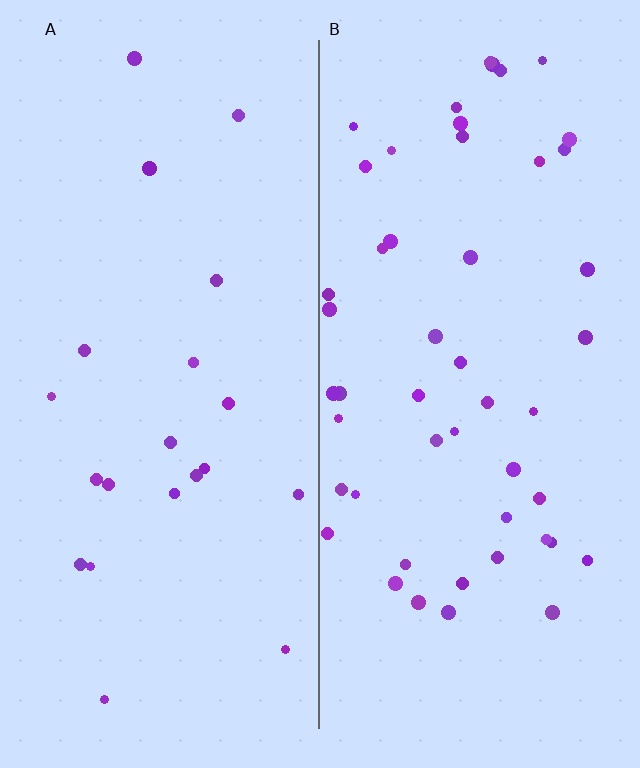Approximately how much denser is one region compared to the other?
Approximately 2.4× — region B over region A.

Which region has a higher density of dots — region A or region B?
B (the right).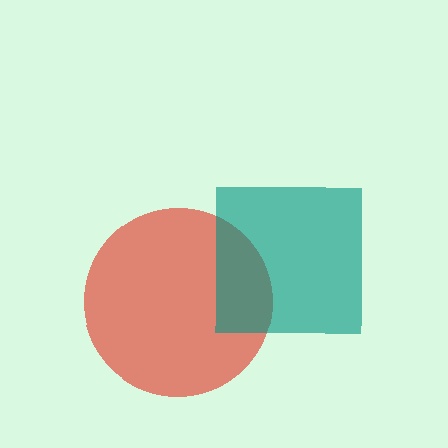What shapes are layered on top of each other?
The layered shapes are: a red circle, a teal square.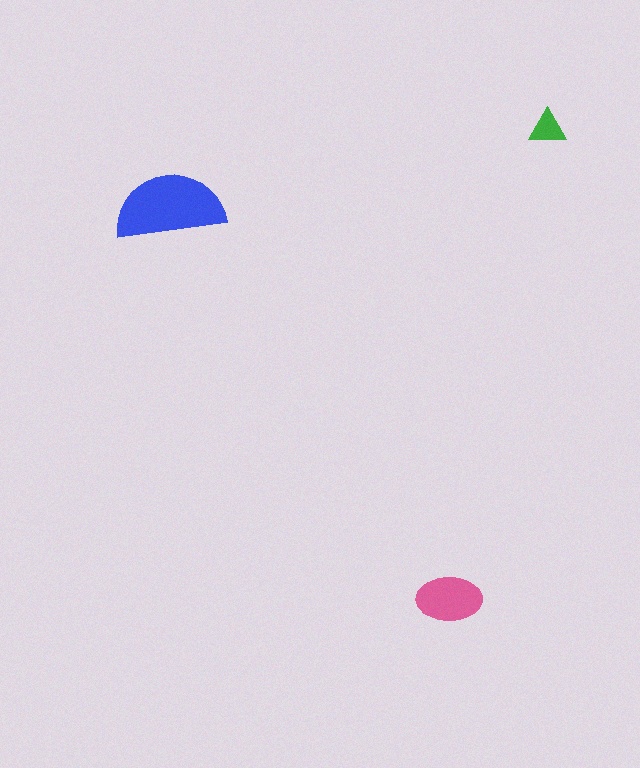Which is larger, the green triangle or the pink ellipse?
The pink ellipse.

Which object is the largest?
The blue semicircle.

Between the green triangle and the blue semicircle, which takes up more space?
The blue semicircle.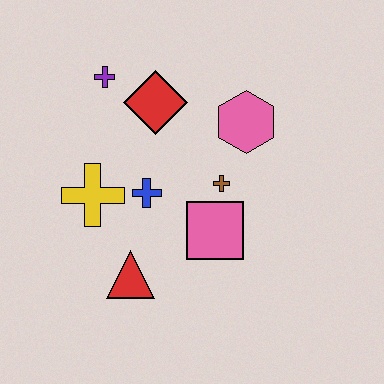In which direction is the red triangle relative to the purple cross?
The red triangle is below the purple cross.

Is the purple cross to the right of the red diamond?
No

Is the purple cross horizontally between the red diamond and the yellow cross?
Yes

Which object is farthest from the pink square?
The purple cross is farthest from the pink square.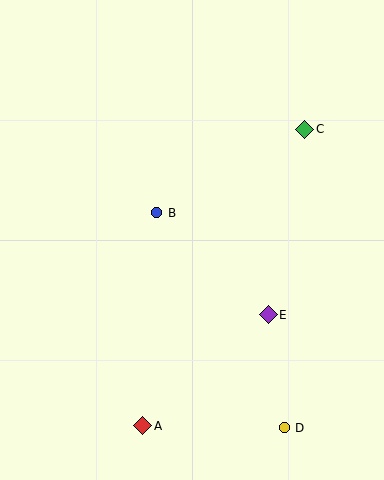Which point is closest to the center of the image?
Point B at (157, 213) is closest to the center.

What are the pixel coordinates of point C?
Point C is at (305, 129).